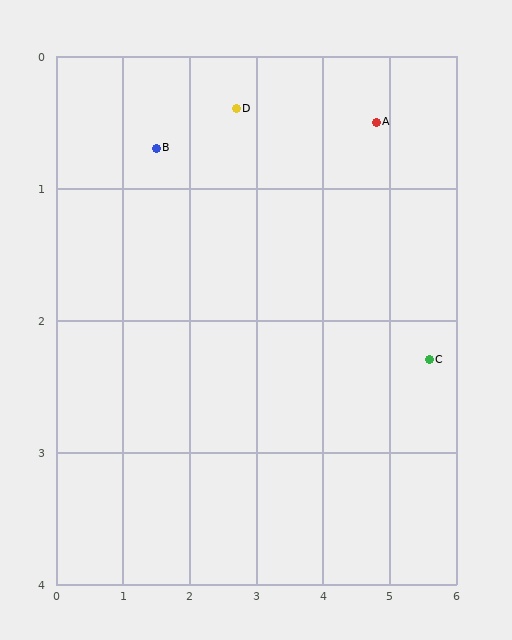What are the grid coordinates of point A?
Point A is at approximately (4.8, 0.5).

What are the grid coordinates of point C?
Point C is at approximately (5.6, 2.3).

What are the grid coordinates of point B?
Point B is at approximately (1.5, 0.7).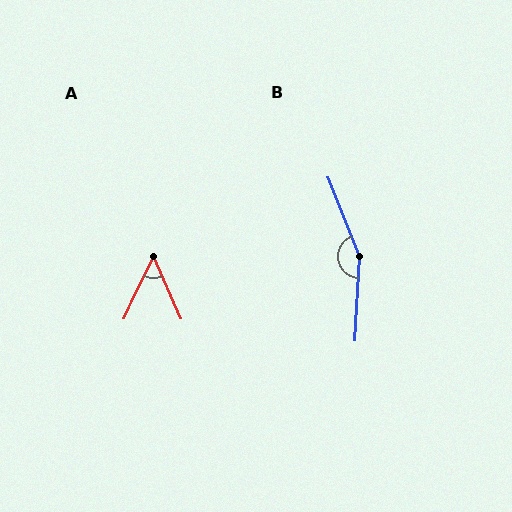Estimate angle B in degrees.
Approximately 155 degrees.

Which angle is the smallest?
A, at approximately 50 degrees.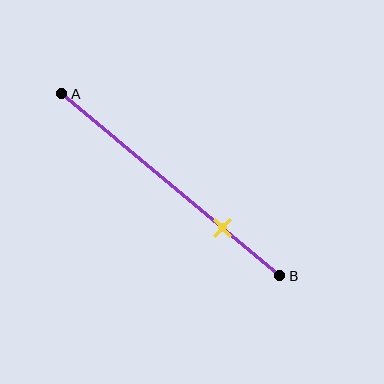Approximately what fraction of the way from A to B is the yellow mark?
The yellow mark is approximately 75% of the way from A to B.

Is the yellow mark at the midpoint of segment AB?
No, the mark is at about 75% from A, not at the 50% midpoint.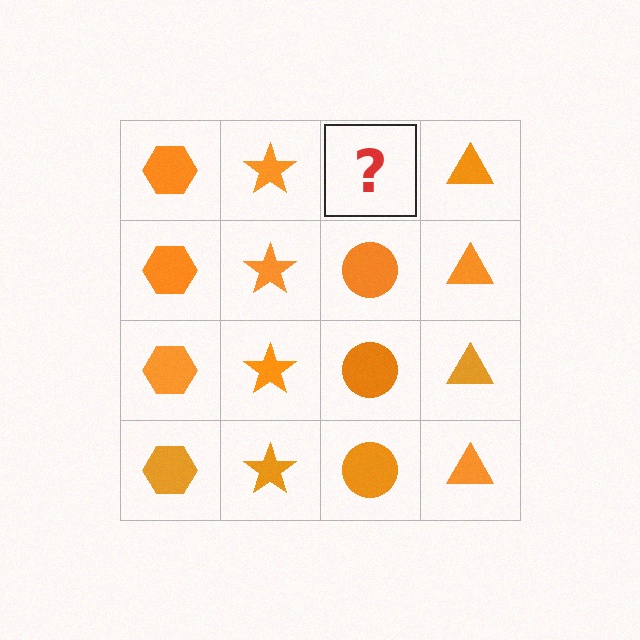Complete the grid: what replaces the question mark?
The question mark should be replaced with an orange circle.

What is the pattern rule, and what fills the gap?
The rule is that each column has a consistent shape. The gap should be filled with an orange circle.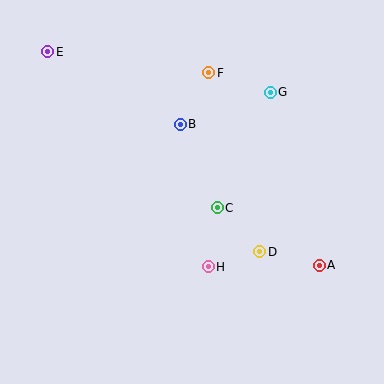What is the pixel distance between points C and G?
The distance between C and G is 127 pixels.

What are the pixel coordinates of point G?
Point G is at (270, 92).